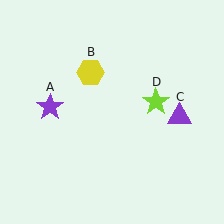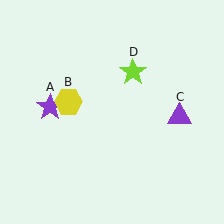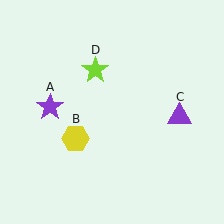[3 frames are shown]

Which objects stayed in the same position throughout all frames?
Purple star (object A) and purple triangle (object C) remained stationary.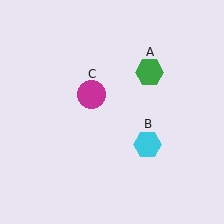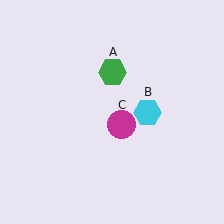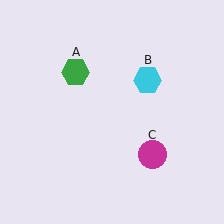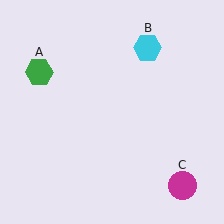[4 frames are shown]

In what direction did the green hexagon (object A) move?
The green hexagon (object A) moved left.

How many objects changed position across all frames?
3 objects changed position: green hexagon (object A), cyan hexagon (object B), magenta circle (object C).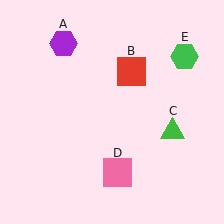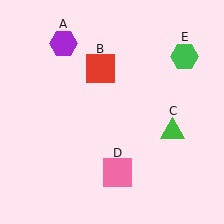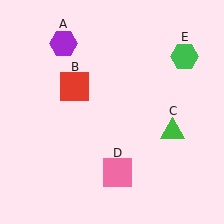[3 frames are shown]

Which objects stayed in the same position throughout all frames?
Purple hexagon (object A) and green triangle (object C) and pink square (object D) and green hexagon (object E) remained stationary.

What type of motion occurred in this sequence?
The red square (object B) rotated counterclockwise around the center of the scene.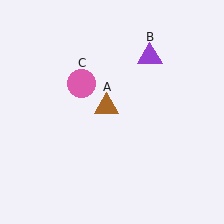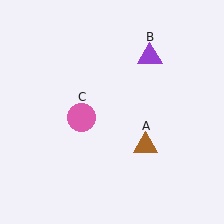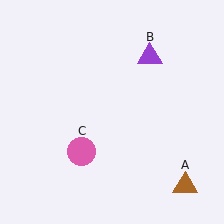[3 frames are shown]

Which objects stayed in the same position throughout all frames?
Purple triangle (object B) remained stationary.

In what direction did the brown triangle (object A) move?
The brown triangle (object A) moved down and to the right.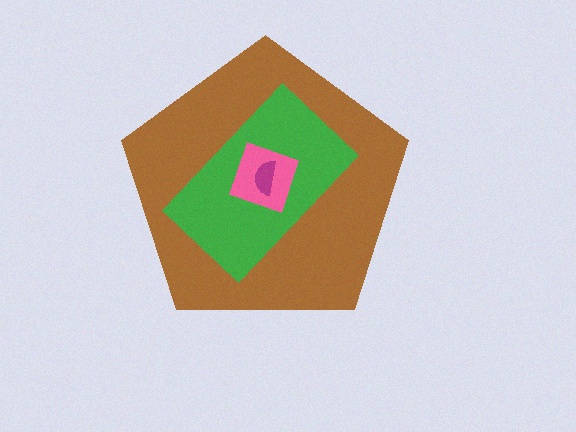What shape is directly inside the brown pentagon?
The green rectangle.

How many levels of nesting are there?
4.